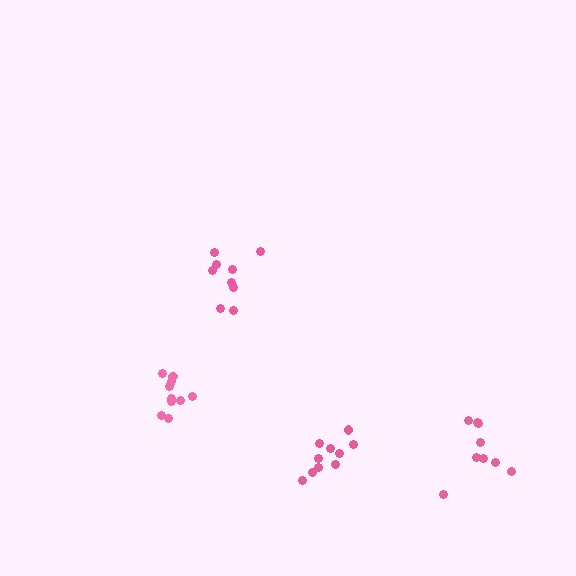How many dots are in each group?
Group 1: 10 dots, Group 2: 9 dots, Group 3: 9 dots, Group 4: 10 dots (38 total).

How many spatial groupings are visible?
There are 4 spatial groupings.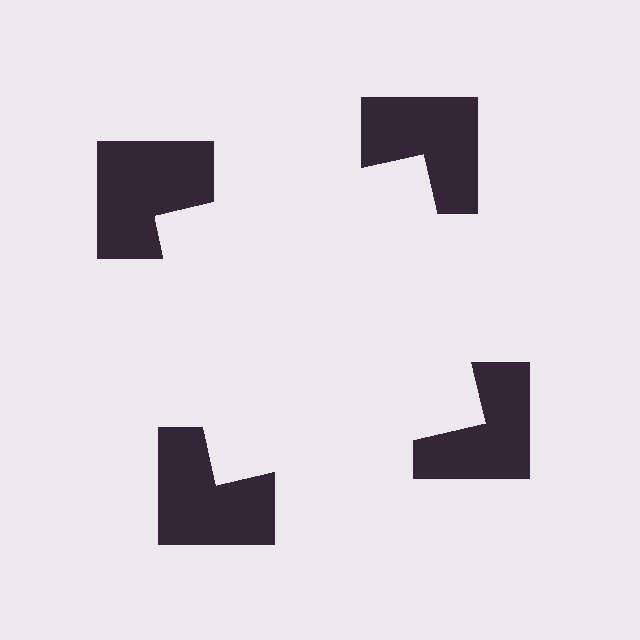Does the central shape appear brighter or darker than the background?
It typically appears slightly brighter than the background, even though no actual brightness change is drawn.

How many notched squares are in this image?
There are 4 — one at each vertex of the illusory square.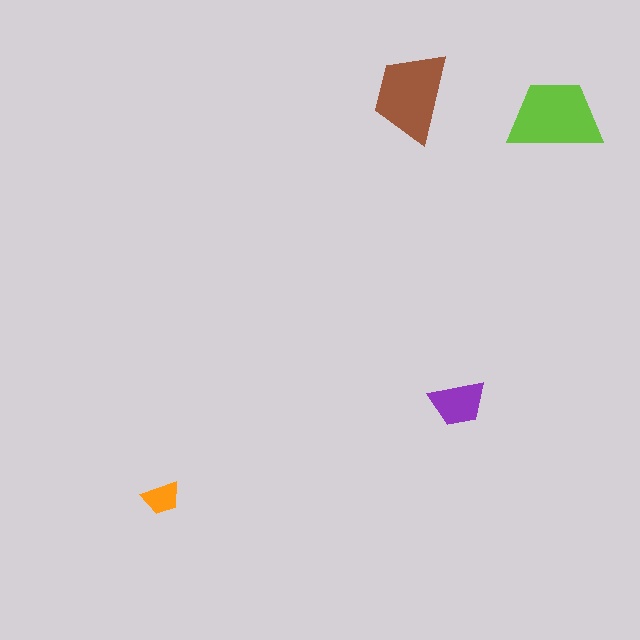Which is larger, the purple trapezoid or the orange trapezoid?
The purple one.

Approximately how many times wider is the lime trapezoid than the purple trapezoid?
About 1.5 times wider.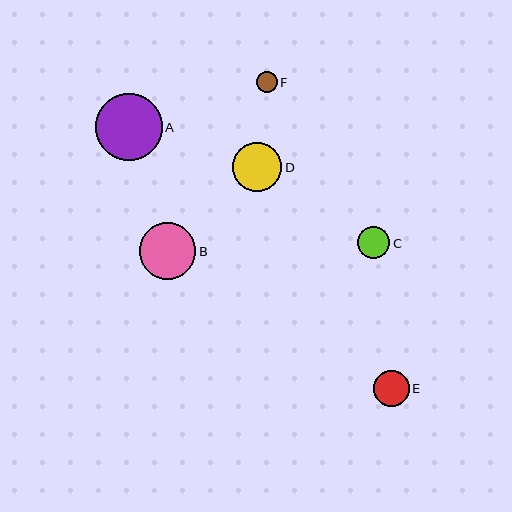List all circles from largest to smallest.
From largest to smallest: A, B, D, E, C, F.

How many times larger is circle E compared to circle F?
Circle E is approximately 1.7 times the size of circle F.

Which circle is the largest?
Circle A is the largest with a size of approximately 67 pixels.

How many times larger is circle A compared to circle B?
Circle A is approximately 1.2 times the size of circle B.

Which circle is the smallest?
Circle F is the smallest with a size of approximately 21 pixels.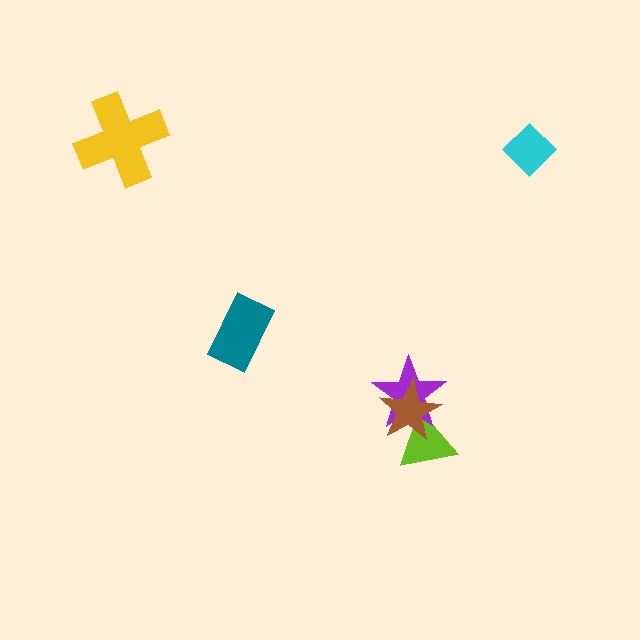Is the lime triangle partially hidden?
Yes, it is partially covered by another shape.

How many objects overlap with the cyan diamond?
0 objects overlap with the cyan diamond.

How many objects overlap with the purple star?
2 objects overlap with the purple star.